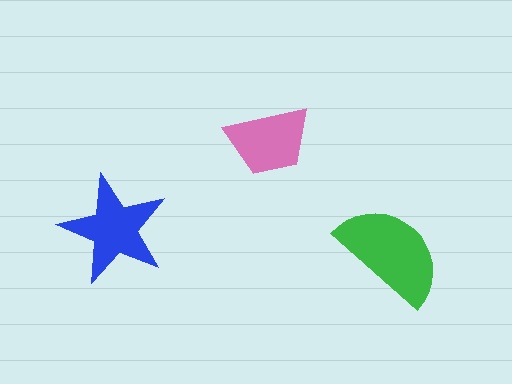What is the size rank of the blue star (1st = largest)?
2nd.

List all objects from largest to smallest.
The green semicircle, the blue star, the pink trapezoid.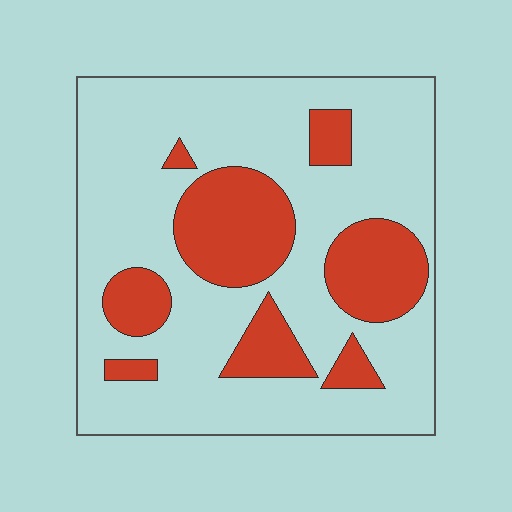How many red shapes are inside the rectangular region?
8.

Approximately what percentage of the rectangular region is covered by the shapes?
Approximately 25%.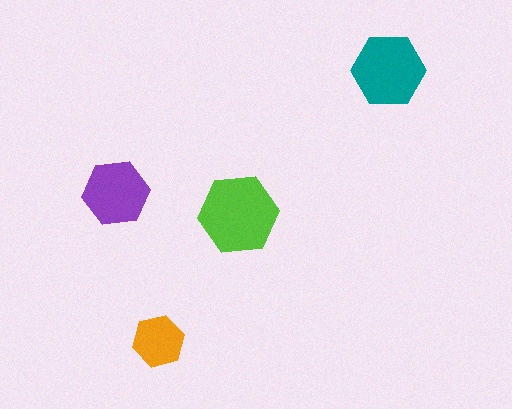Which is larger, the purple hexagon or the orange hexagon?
The purple one.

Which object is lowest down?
The orange hexagon is bottommost.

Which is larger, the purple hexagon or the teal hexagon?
The teal one.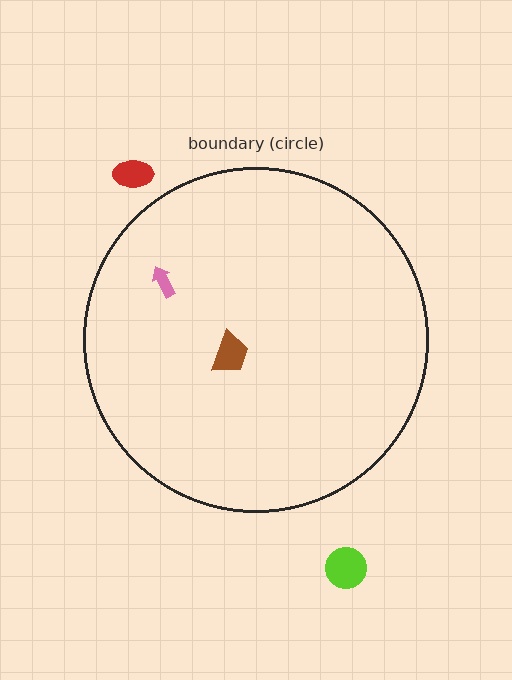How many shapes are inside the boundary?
2 inside, 2 outside.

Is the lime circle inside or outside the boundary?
Outside.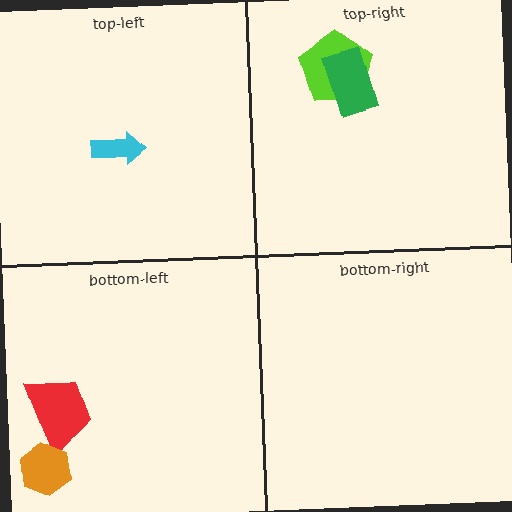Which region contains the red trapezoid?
The bottom-left region.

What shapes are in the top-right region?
The lime pentagon, the green rectangle.